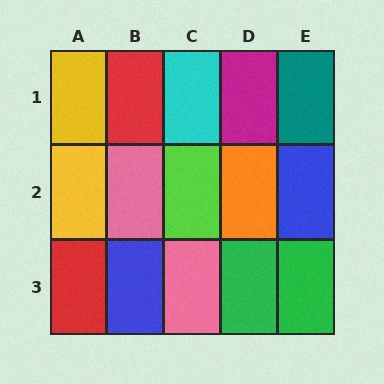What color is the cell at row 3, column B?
Blue.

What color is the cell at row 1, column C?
Cyan.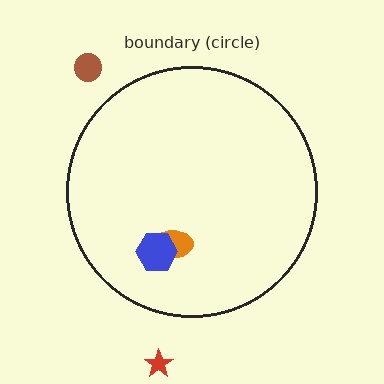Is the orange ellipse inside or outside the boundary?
Inside.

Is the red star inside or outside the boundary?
Outside.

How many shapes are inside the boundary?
2 inside, 2 outside.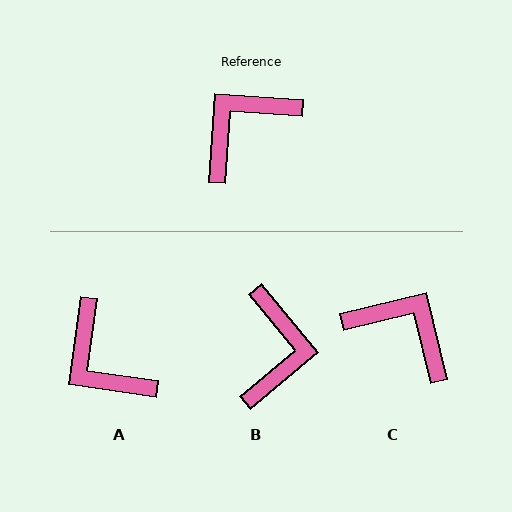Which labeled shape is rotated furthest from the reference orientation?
B, about 136 degrees away.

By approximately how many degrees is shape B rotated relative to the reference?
Approximately 136 degrees clockwise.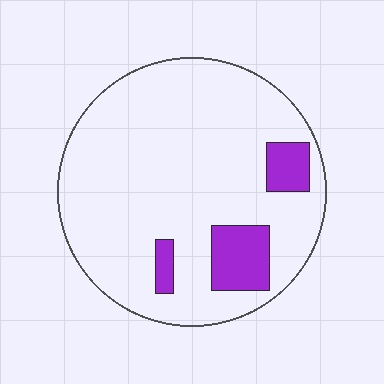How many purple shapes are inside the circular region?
3.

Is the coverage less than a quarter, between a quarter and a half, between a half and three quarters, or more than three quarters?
Less than a quarter.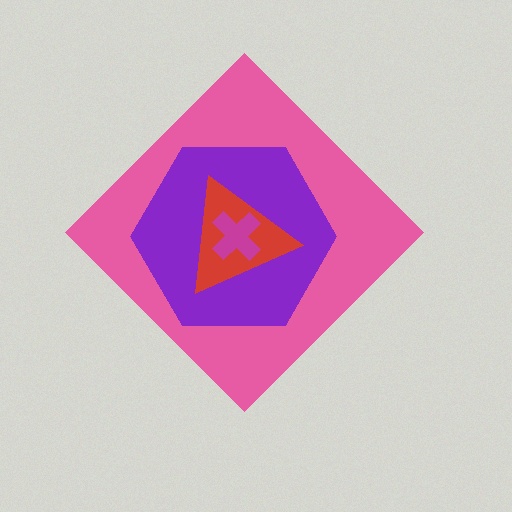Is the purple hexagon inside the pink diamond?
Yes.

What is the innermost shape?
The magenta cross.